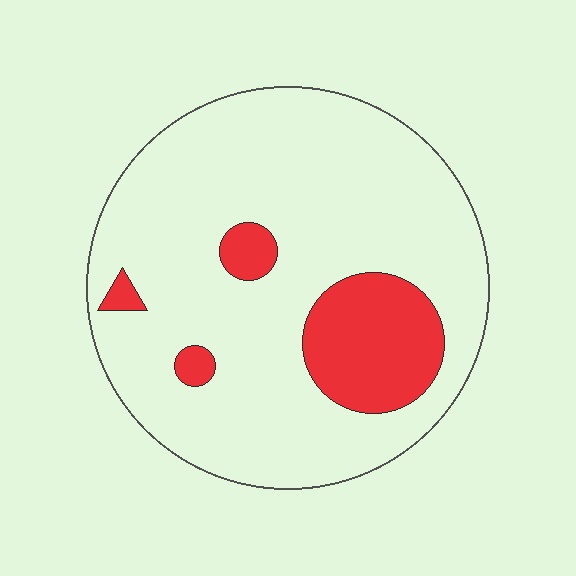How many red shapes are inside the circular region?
4.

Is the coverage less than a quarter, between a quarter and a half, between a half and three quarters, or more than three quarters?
Less than a quarter.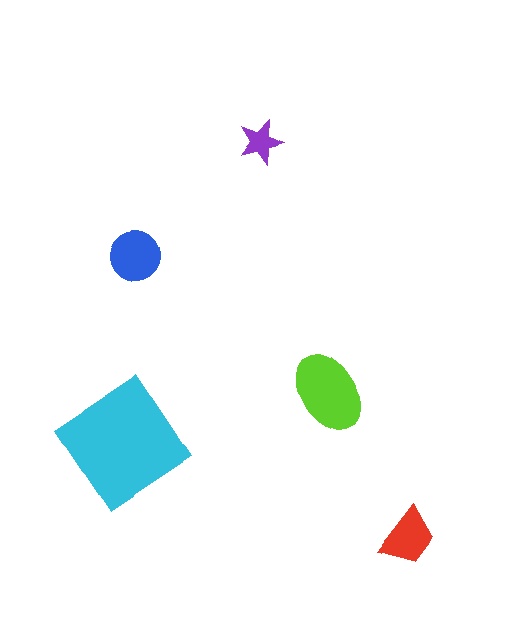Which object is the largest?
The cyan diamond.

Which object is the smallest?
The purple star.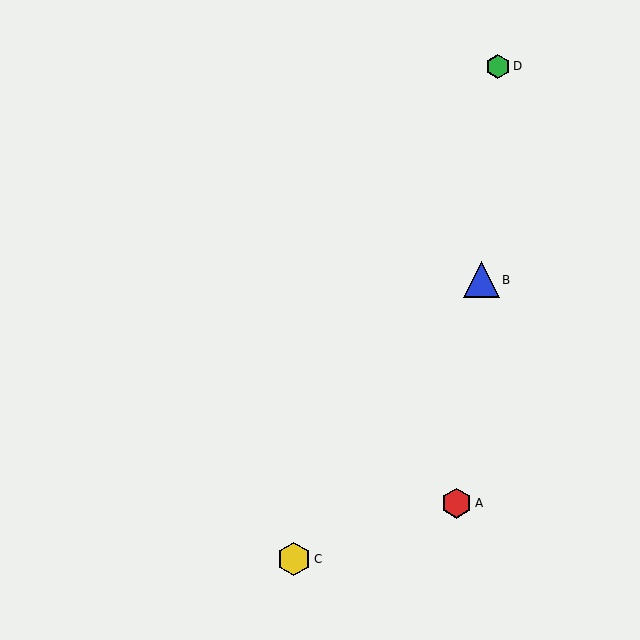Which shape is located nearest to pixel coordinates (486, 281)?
The blue triangle (labeled B) at (482, 280) is nearest to that location.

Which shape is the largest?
The blue triangle (labeled B) is the largest.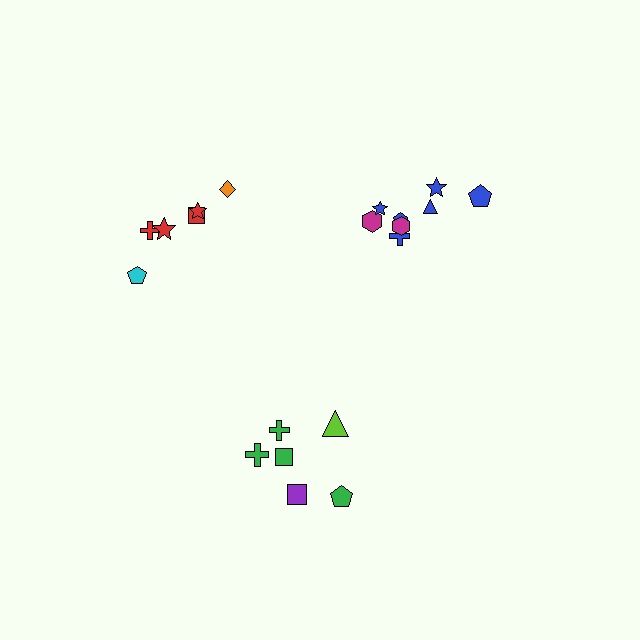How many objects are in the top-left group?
There are 6 objects.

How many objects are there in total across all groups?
There are 20 objects.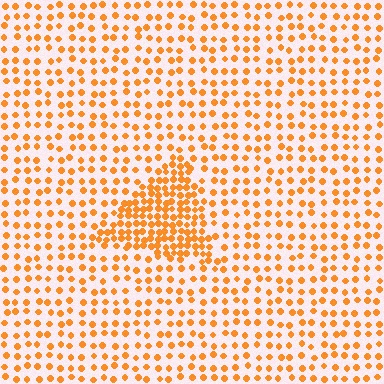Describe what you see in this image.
The image contains small orange elements arranged at two different densities. A triangle-shaped region is visible where the elements are more densely packed than the surrounding area.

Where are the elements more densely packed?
The elements are more densely packed inside the triangle boundary.